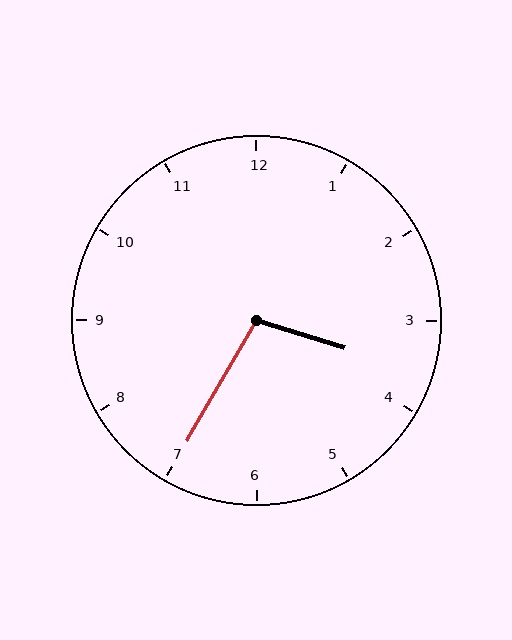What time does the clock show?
3:35.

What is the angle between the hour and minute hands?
Approximately 102 degrees.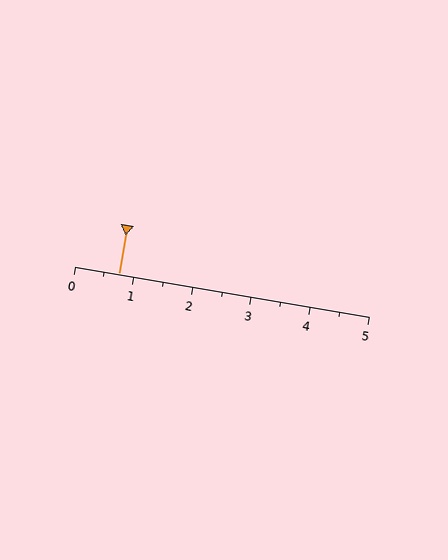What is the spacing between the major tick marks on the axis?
The major ticks are spaced 1 apart.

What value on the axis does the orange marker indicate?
The marker indicates approximately 0.8.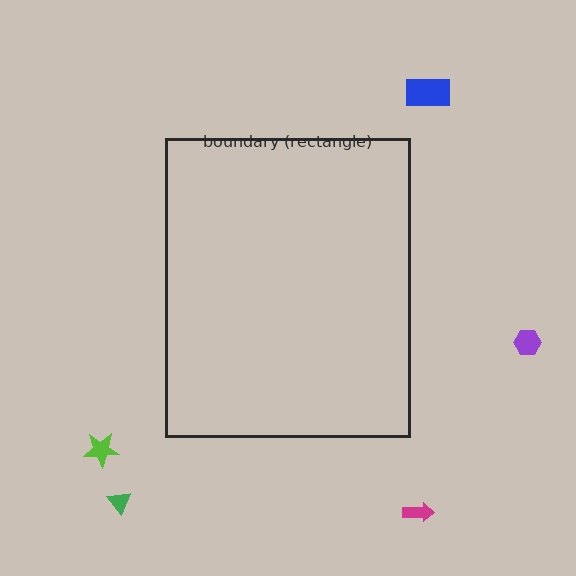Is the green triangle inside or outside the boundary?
Outside.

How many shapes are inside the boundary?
0 inside, 5 outside.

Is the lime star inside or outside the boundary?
Outside.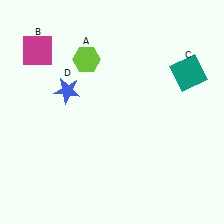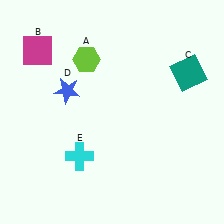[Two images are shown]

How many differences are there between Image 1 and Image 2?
There is 1 difference between the two images.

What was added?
A cyan cross (E) was added in Image 2.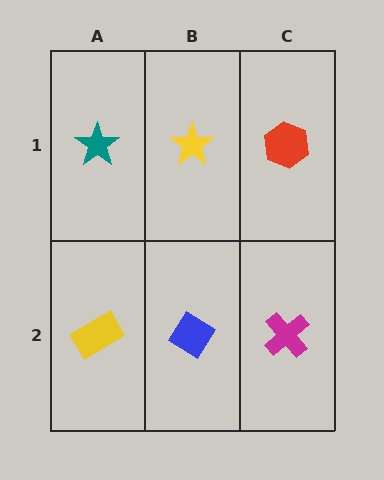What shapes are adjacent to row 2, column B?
A yellow star (row 1, column B), a yellow rectangle (row 2, column A), a magenta cross (row 2, column C).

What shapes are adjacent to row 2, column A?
A teal star (row 1, column A), a blue diamond (row 2, column B).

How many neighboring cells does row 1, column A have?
2.